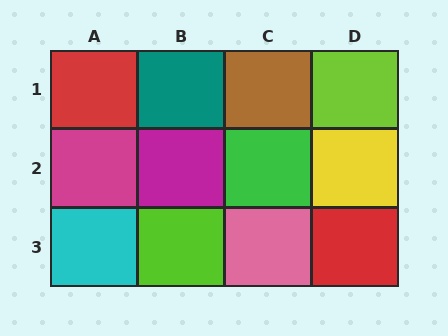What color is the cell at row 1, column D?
Lime.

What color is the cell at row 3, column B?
Lime.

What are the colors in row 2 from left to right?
Magenta, magenta, green, yellow.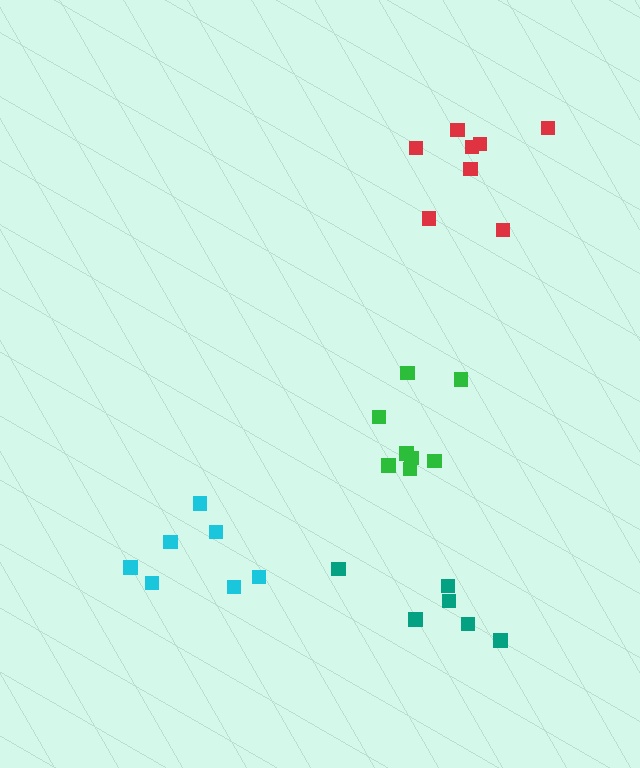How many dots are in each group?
Group 1: 7 dots, Group 2: 8 dots, Group 3: 8 dots, Group 4: 6 dots (29 total).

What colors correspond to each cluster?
The clusters are colored: cyan, green, red, teal.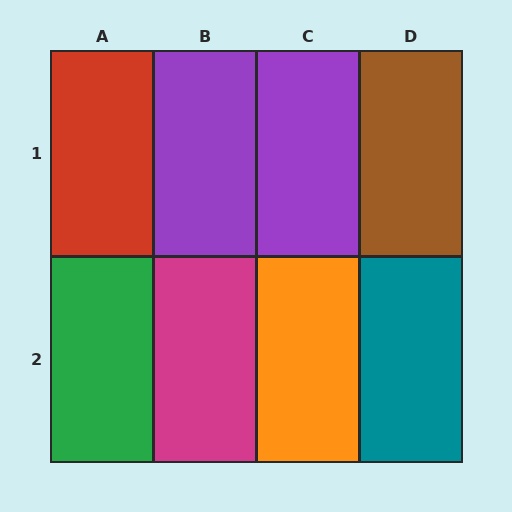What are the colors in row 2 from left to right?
Green, magenta, orange, teal.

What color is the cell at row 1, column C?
Purple.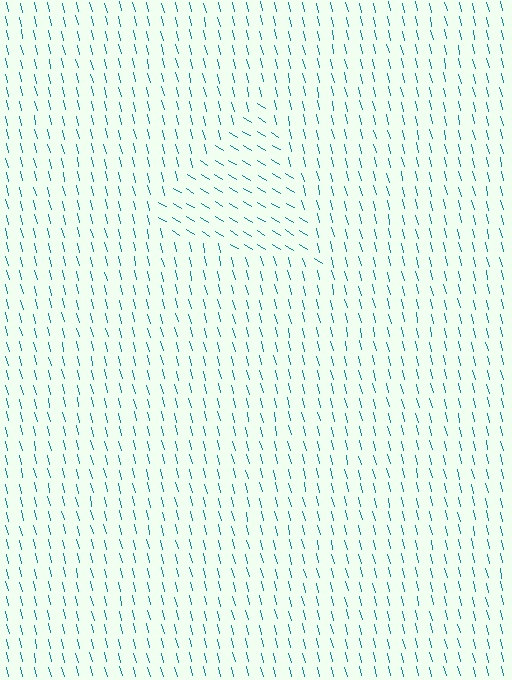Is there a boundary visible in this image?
Yes, there is a texture boundary formed by a change in line orientation.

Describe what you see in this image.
The image is filled with small teal line segments. A triangle region in the image has lines oriented differently from the surrounding lines, creating a visible texture boundary.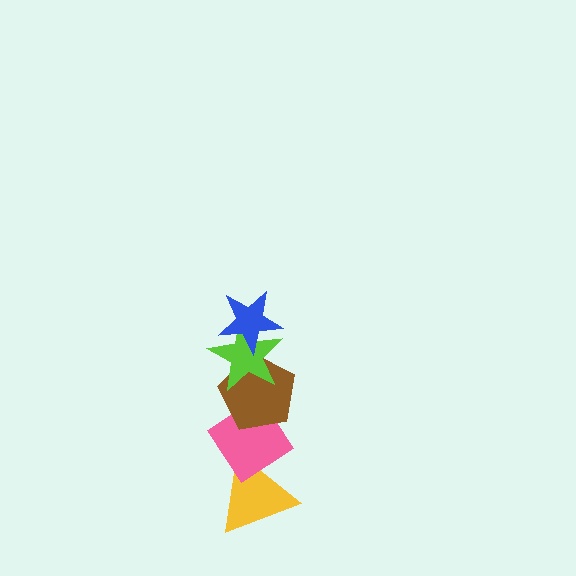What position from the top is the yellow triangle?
The yellow triangle is 5th from the top.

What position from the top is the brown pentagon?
The brown pentagon is 3rd from the top.